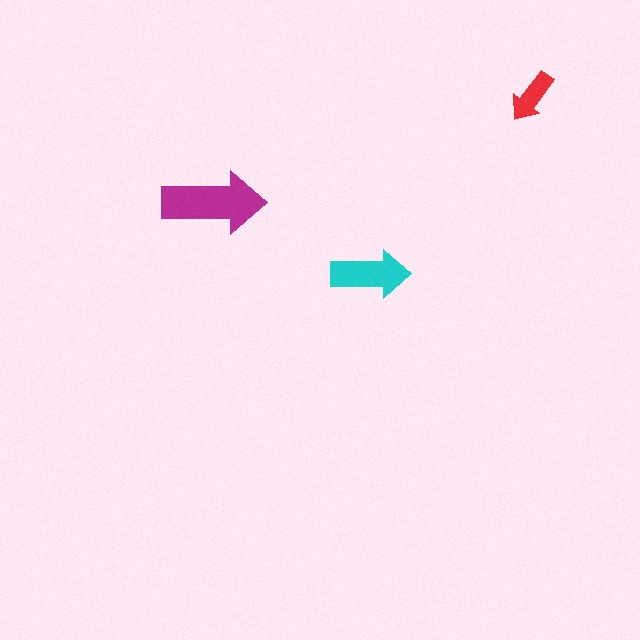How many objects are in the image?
There are 3 objects in the image.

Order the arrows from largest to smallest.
the magenta one, the cyan one, the red one.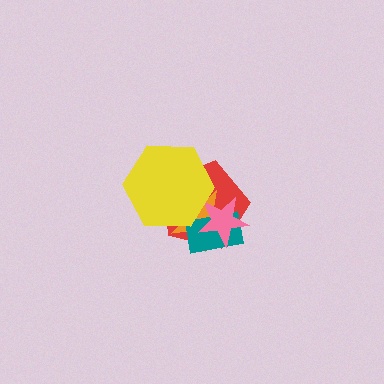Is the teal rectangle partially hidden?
Yes, it is partially covered by another shape.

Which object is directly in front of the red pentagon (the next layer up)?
The orange star is directly in front of the red pentagon.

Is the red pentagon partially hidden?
Yes, it is partially covered by another shape.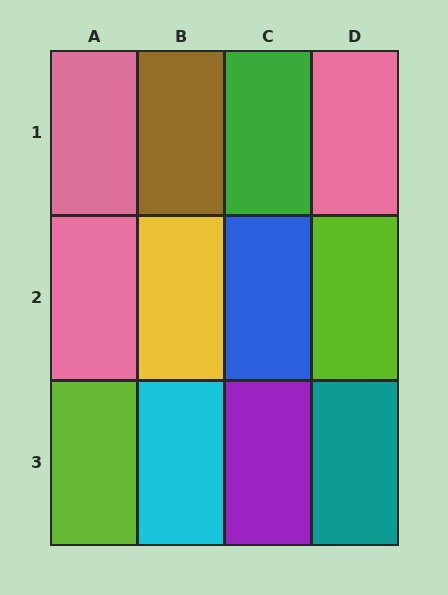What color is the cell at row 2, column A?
Pink.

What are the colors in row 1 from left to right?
Pink, brown, green, pink.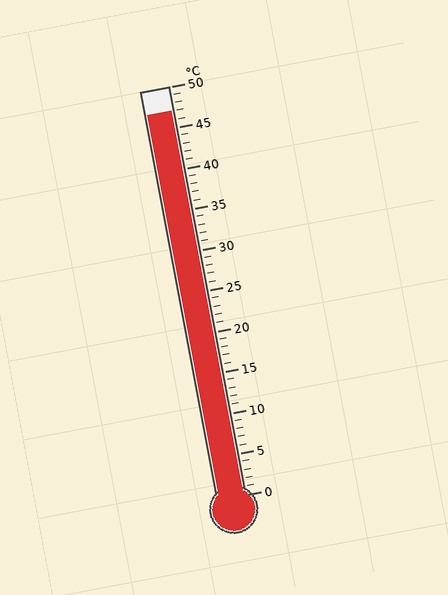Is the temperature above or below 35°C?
The temperature is above 35°C.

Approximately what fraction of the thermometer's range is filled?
The thermometer is filled to approximately 95% of its range.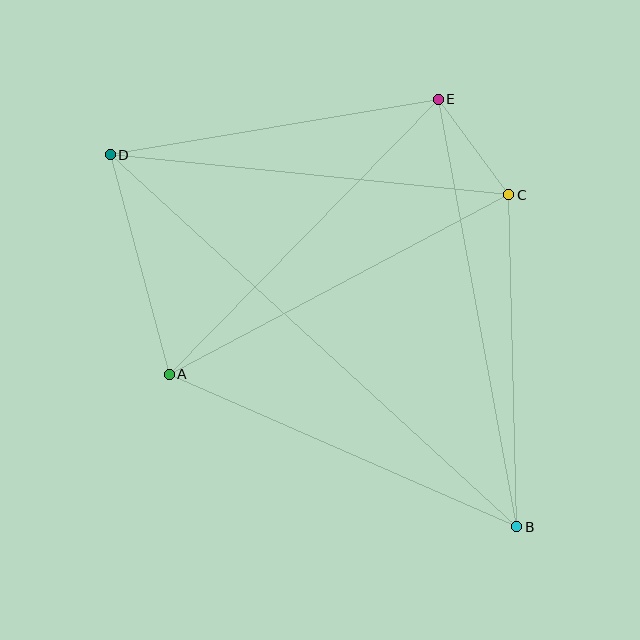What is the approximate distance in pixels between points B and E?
The distance between B and E is approximately 434 pixels.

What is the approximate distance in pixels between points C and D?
The distance between C and D is approximately 400 pixels.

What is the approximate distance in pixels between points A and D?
The distance between A and D is approximately 227 pixels.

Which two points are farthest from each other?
Points B and D are farthest from each other.